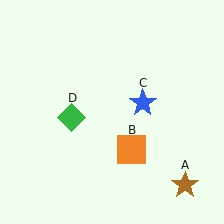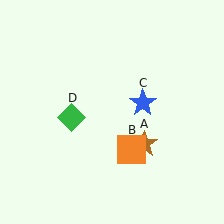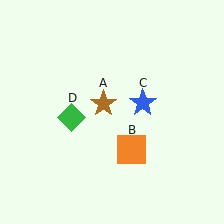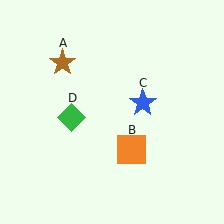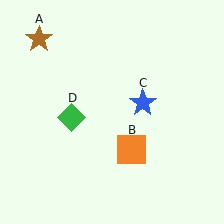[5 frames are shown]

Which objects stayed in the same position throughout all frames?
Orange square (object B) and blue star (object C) and green diamond (object D) remained stationary.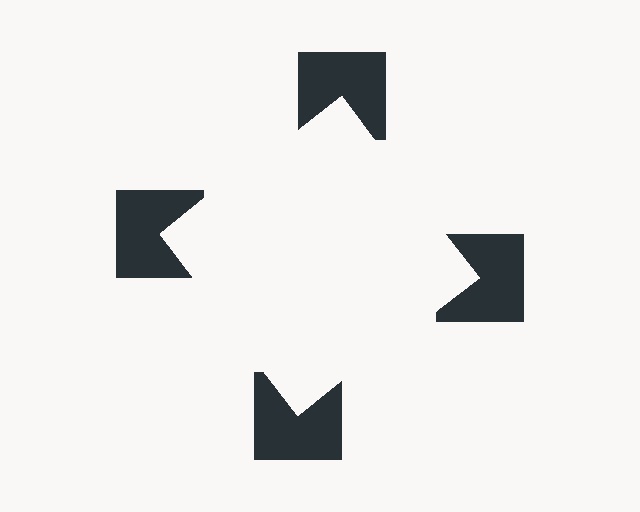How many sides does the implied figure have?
4 sides.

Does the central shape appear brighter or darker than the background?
It typically appears slightly brighter than the background, even though no actual brightness change is drawn.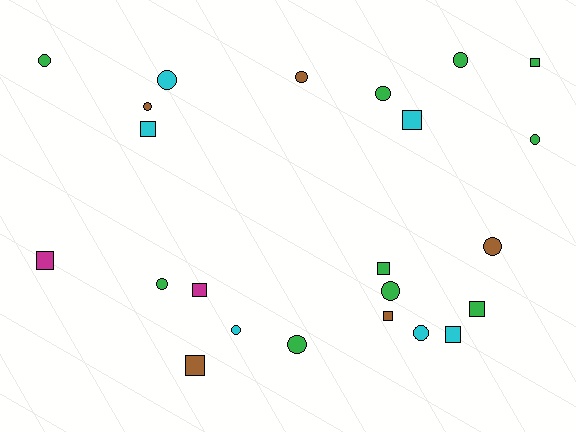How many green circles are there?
There are 7 green circles.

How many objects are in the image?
There are 23 objects.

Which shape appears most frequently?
Circle, with 13 objects.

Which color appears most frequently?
Green, with 10 objects.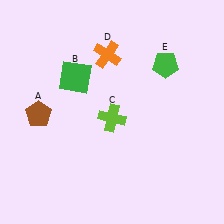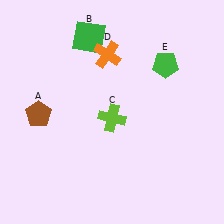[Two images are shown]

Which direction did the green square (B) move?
The green square (B) moved up.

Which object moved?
The green square (B) moved up.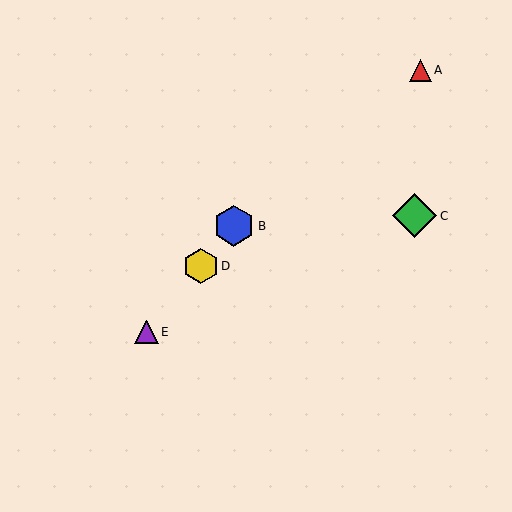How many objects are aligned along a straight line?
3 objects (B, D, E) are aligned along a straight line.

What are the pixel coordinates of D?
Object D is at (201, 266).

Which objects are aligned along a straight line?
Objects B, D, E are aligned along a straight line.